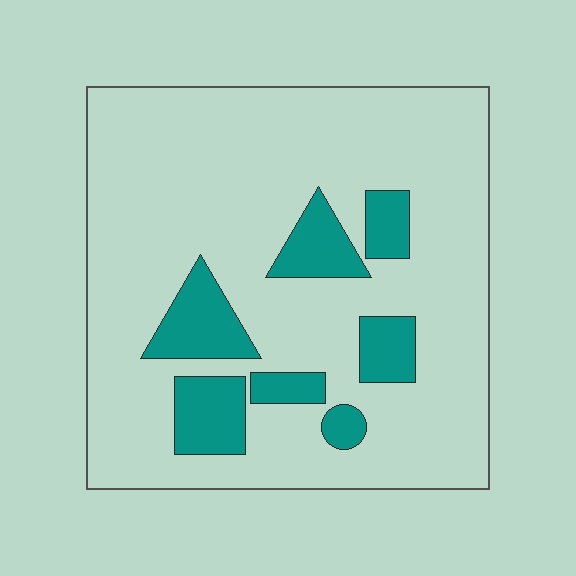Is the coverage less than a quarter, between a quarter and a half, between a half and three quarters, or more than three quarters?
Less than a quarter.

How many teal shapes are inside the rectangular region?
7.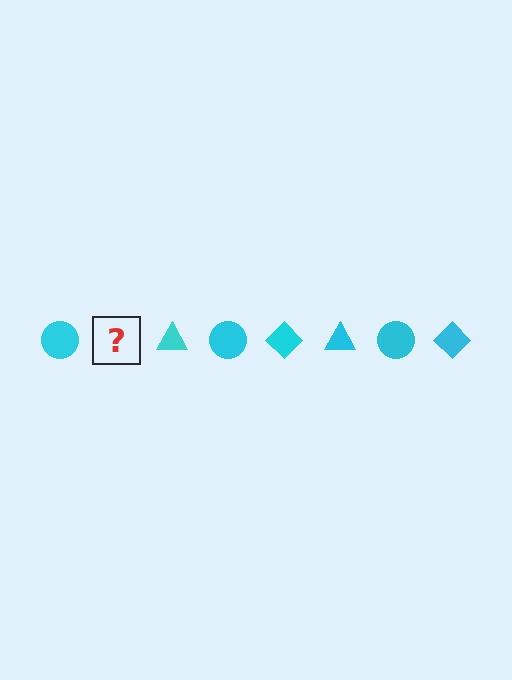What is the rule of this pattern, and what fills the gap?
The rule is that the pattern cycles through circle, diamond, triangle shapes in cyan. The gap should be filled with a cyan diamond.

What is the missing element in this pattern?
The missing element is a cyan diamond.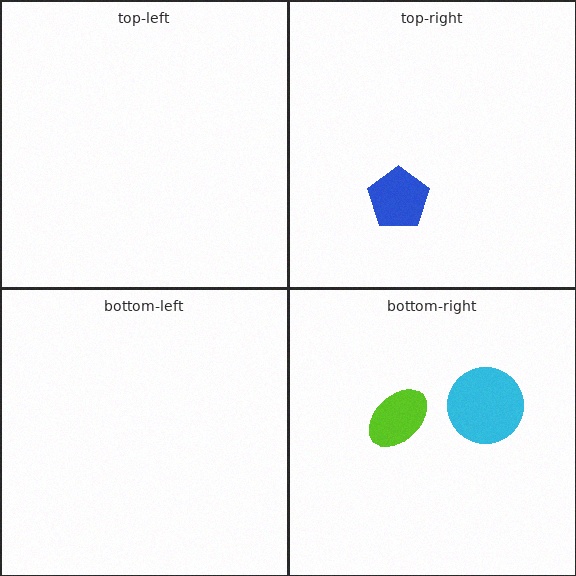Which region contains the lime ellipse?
The bottom-right region.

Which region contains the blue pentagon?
The top-right region.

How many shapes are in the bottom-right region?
2.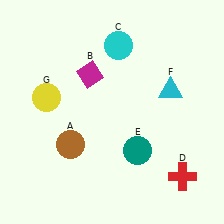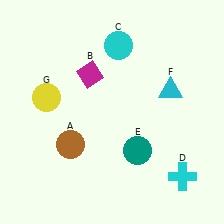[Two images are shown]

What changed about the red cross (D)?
In Image 1, D is red. In Image 2, it changed to cyan.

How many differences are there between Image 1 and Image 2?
There is 1 difference between the two images.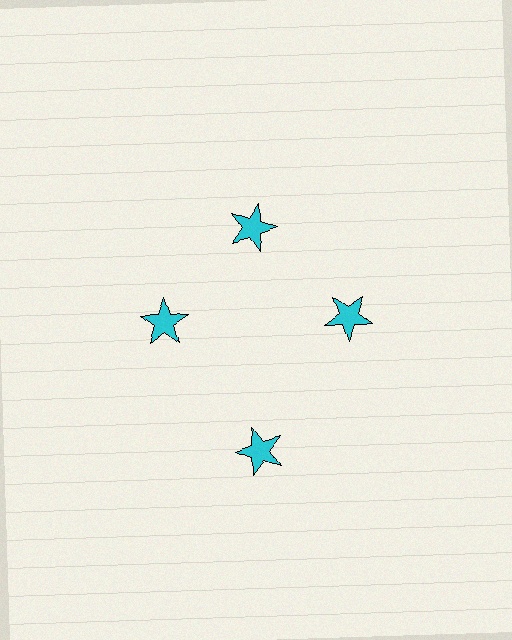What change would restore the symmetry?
The symmetry would be restored by moving it inward, back onto the ring so that all 4 stars sit at equal angles and equal distance from the center.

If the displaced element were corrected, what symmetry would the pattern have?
It would have 4-fold rotational symmetry — the pattern would map onto itself every 90 degrees.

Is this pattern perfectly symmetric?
No. The 4 cyan stars are arranged in a ring, but one element near the 6 o'clock position is pushed outward from the center, breaking the 4-fold rotational symmetry.